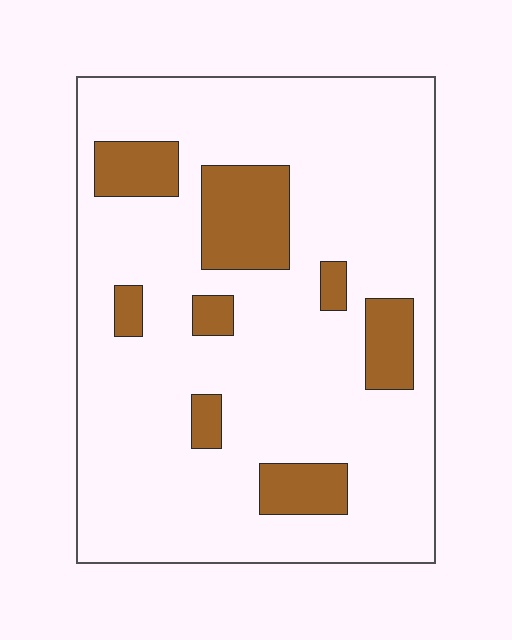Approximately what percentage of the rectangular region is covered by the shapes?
Approximately 15%.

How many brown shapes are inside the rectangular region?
8.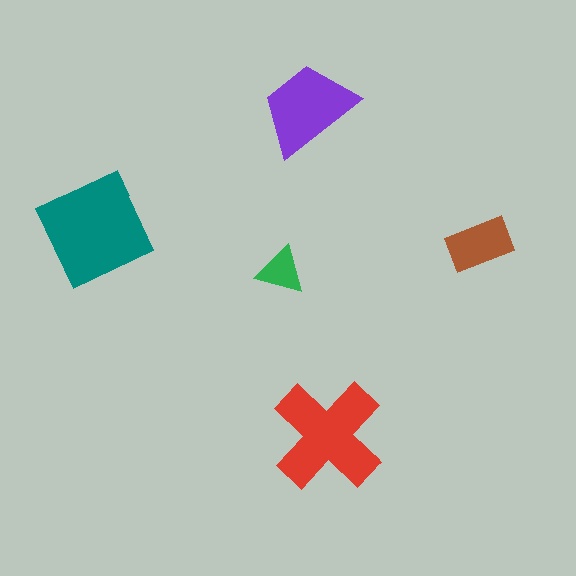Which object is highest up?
The purple trapezoid is topmost.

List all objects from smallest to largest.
The green triangle, the brown rectangle, the purple trapezoid, the red cross, the teal diamond.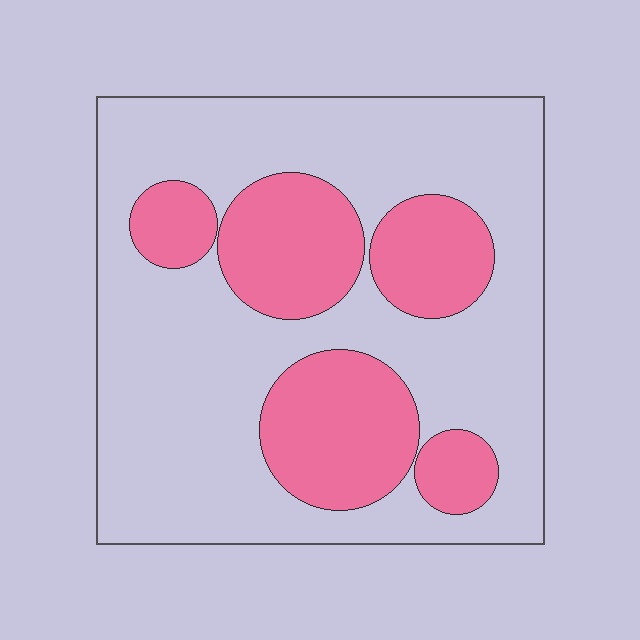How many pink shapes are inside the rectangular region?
5.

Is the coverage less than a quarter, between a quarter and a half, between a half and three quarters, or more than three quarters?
Between a quarter and a half.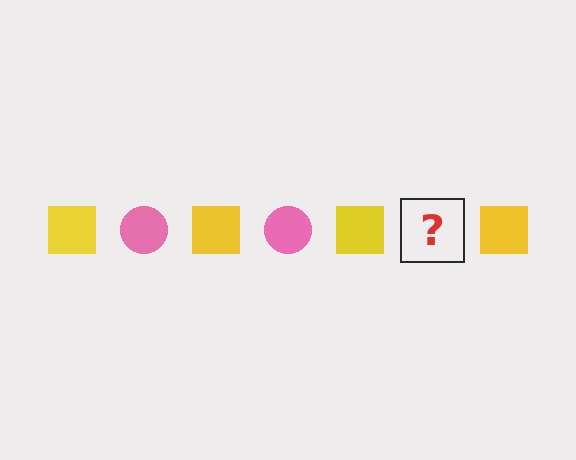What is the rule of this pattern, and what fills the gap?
The rule is that the pattern alternates between yellow square and pink circle. The gap should be filled with a pink circle.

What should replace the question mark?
The question mark should be replaced with a pink circle.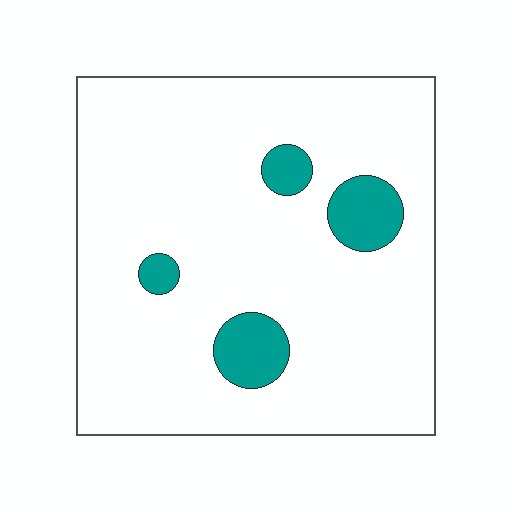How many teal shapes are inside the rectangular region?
4.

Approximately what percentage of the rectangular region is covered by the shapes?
Approximately 10%.